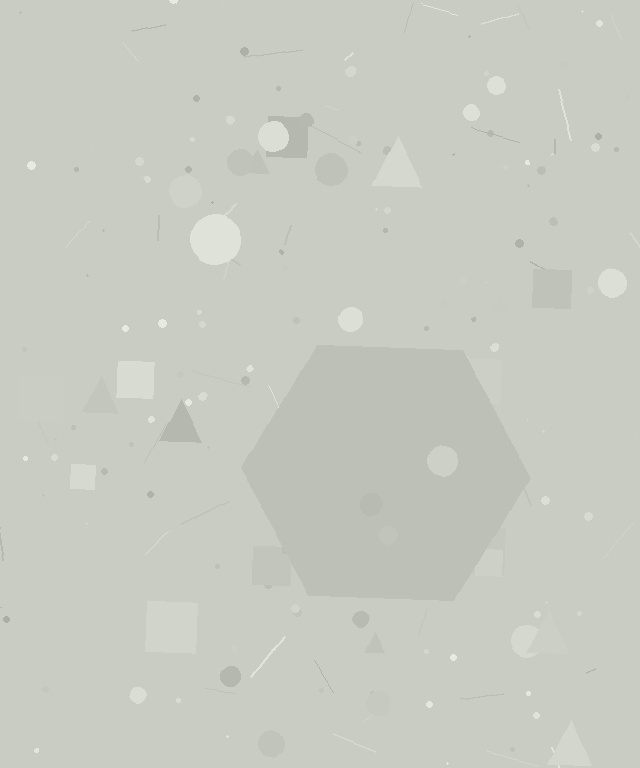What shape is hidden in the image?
A hexagon is hidden in the image.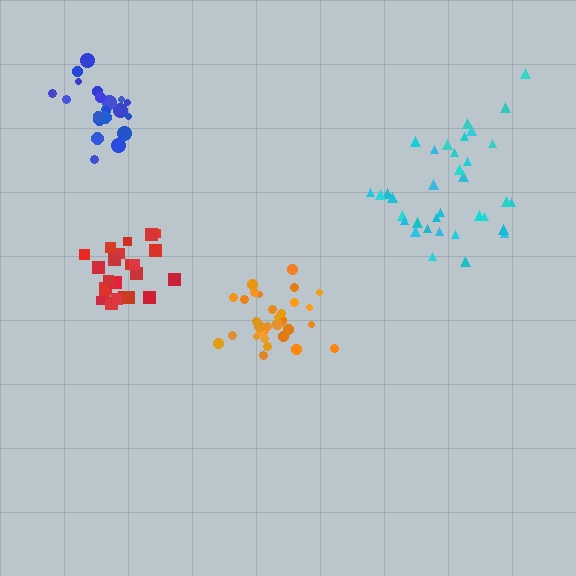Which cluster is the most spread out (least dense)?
Cyan.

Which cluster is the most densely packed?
Orange.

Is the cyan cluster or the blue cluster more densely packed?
Blue.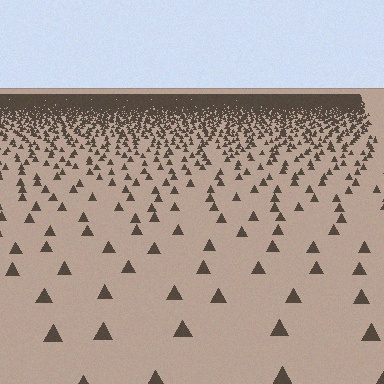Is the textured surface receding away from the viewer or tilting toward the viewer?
The surface is receding away from the viewer. Texture elements get smaller and denser toward the top.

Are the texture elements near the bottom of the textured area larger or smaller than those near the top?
Larger. Near the bottom, elements are closer to the viewer and appear at a bigger on-screen size.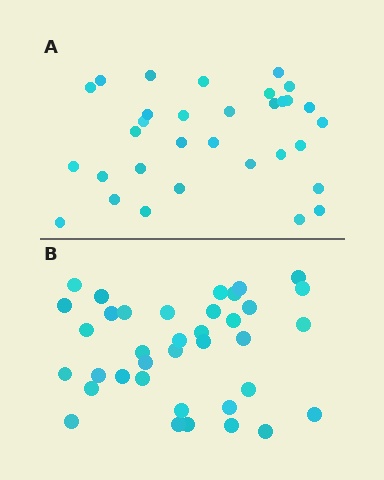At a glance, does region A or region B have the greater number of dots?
Region B (the bottom region) has more dots.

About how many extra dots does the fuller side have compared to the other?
Region B has about 5 more dots than region A.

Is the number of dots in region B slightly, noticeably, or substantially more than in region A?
Region B has only slightly more — the two regions are fairly close. The ratio is roughly 1.2 to 1.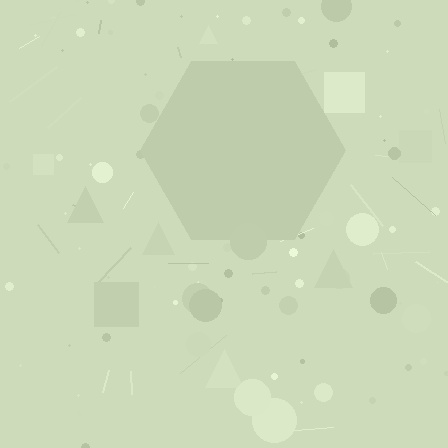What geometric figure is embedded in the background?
A hexagon is embedded in the background.